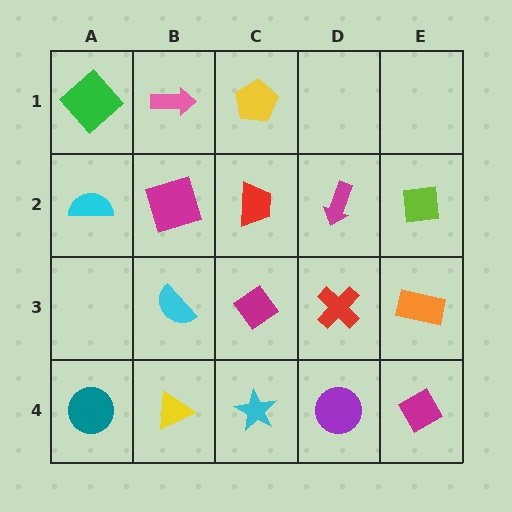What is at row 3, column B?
A cyan semicircle.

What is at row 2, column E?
A lime square.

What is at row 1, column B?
A pink arrow.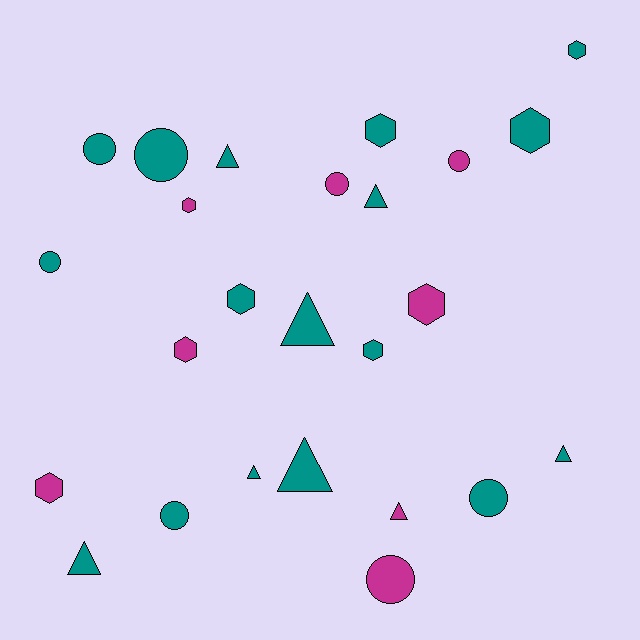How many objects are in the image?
There are 25 objects.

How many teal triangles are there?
There are 7 teal triangles.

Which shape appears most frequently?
Hexagon, with 9 objects.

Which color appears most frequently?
Teal, with 17 objects.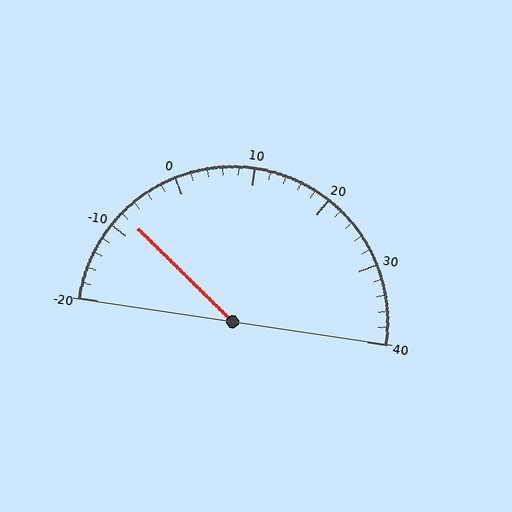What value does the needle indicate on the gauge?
The needle indicates approximately -8.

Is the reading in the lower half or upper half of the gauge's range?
The reading is in the lower half of the range (-20 to 40).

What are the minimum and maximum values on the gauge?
The gauge ranges from -20 to 40.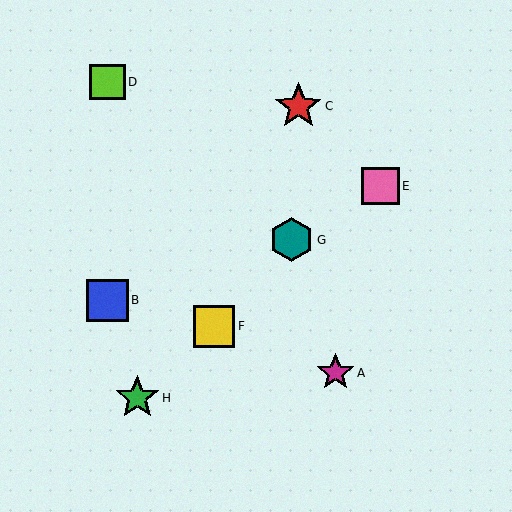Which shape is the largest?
The red star (labeled C) is the largest.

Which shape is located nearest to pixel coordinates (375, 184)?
The pink square (labeled E) at (381, 186) is nearest to that location.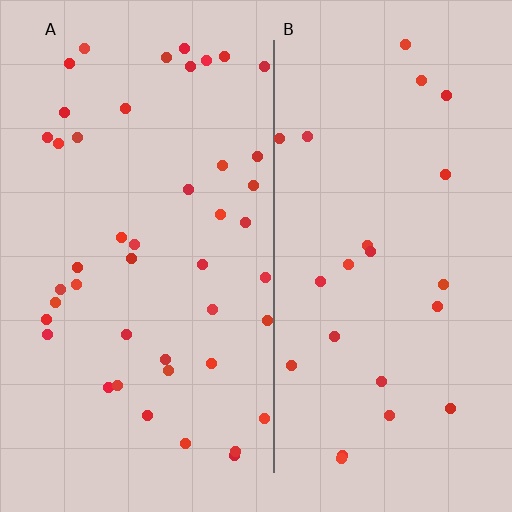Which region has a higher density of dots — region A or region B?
A (the left).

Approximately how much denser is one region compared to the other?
Approximately 1.9× — region A over region B.